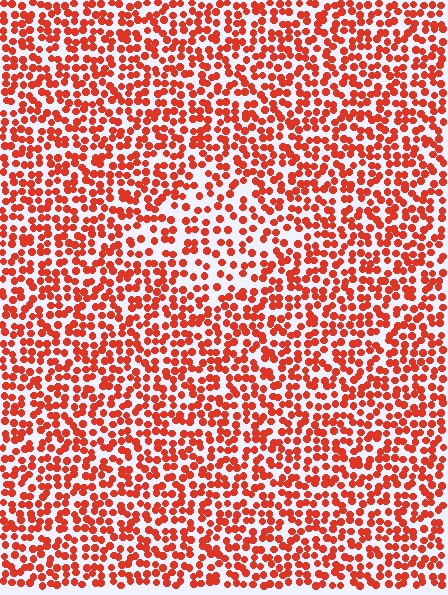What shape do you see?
I see a diamond.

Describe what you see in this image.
The image contains small red elements arranged at two different densities. A diamond-shaped region is visible where the elements are less densely packed than the surrounding area.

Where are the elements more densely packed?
The elements are more densely packed outside the diamond boundary.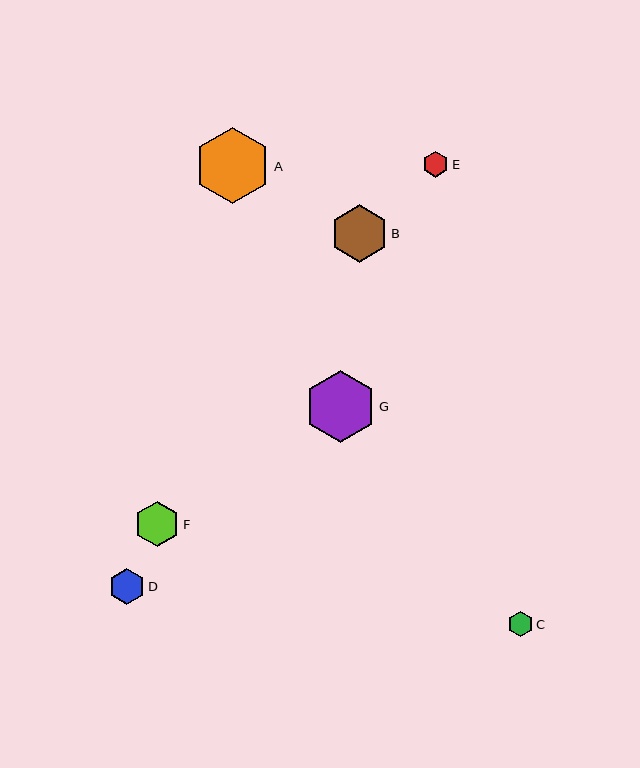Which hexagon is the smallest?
Hexagon C is the smallest with a size of approximately 25 pixels.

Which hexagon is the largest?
Hexagon A is the largest with a size of approximately 77 pixels.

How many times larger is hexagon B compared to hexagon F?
Hexagon B is approximately 1.3 times the size of hexagon F.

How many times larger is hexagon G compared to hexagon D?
Hexagon G is approximately 2.0 times the size of hexagon D.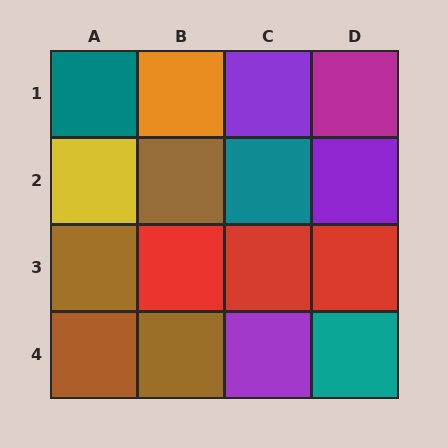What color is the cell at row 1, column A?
Teal.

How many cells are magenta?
1 cell is magenta.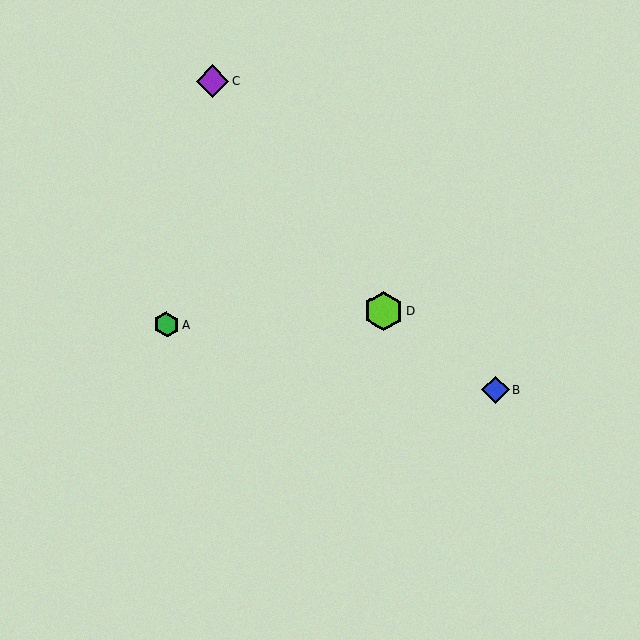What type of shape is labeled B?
Shape B is a blue diamond.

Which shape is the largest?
The lime hexagon (labeled D) is the largest.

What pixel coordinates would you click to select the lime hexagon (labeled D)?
Click at (384, 311) to select the lime hexagon D.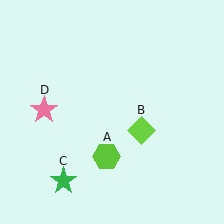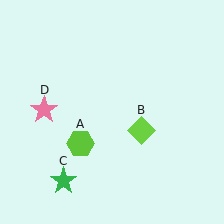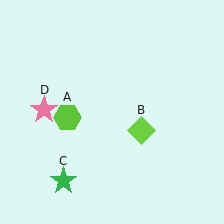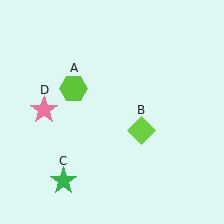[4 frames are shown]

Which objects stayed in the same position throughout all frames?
Lime diamond (object B) and green star (object C) and pink star (object D) remained stationary.